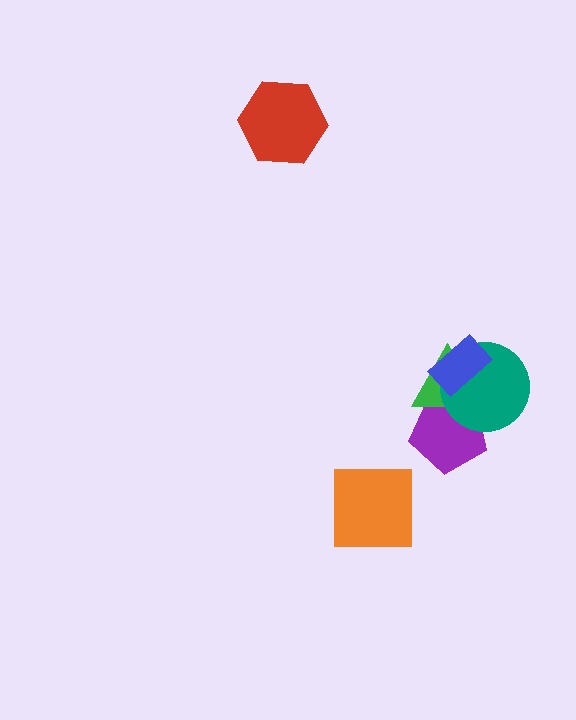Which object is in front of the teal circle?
The blue rectangle is in front of the teal circle.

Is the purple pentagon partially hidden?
Yes, it is partially covered by another shape.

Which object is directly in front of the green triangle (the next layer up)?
The teal circle is directly in front of the green triangle.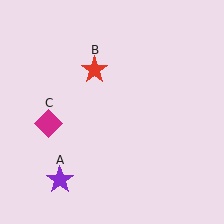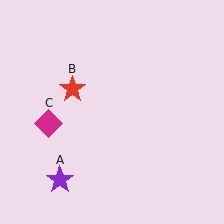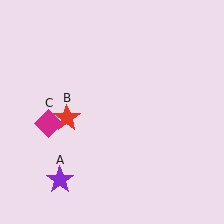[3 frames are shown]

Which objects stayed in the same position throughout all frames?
Purple star (object A) and magenta diamond (object C) remained stationary.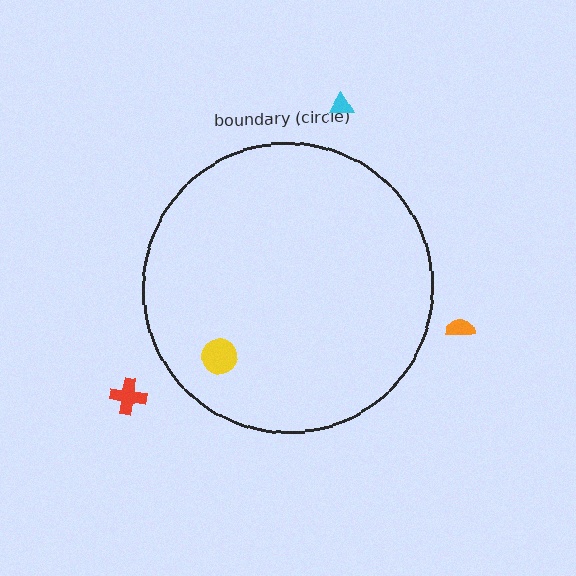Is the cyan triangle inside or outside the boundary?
Outside.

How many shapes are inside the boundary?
1 inside, 3 outside.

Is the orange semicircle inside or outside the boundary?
Outside.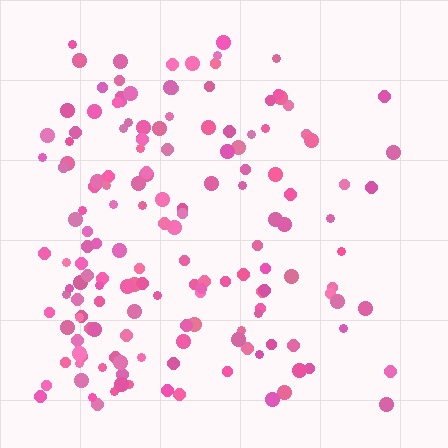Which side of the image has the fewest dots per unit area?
The right.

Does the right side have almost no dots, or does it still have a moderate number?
Still a moderate number, just noticeably fewer than the left.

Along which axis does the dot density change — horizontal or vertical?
Horizontal.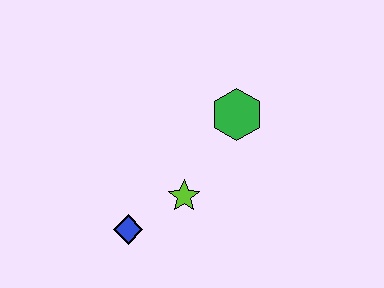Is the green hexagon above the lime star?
Yes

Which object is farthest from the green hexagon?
The blue diamond is farthest from the green hexagon.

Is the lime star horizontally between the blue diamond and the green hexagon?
Yes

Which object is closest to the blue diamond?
The lime star is closest to the blue diamond.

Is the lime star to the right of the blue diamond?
Yes